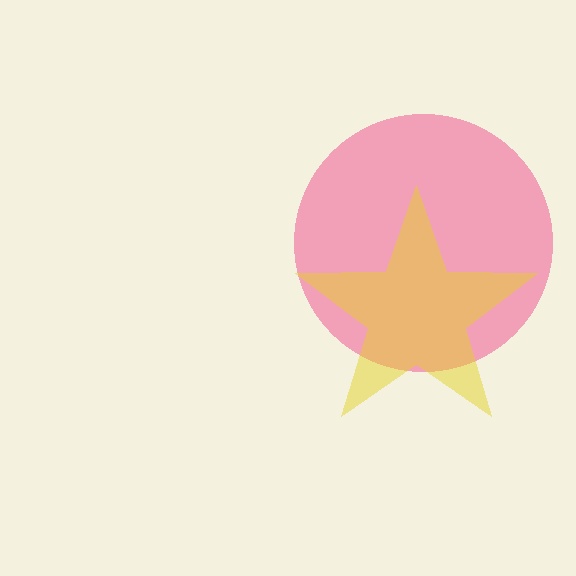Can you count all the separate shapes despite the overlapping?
Yes, there are 2 separate shapes.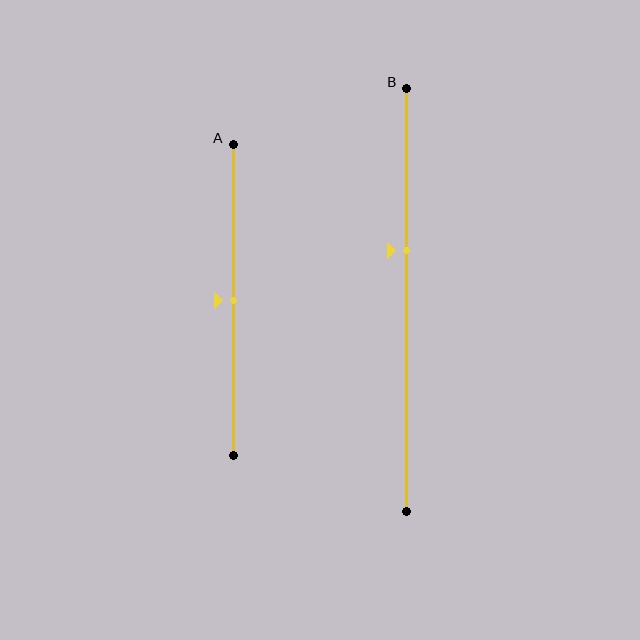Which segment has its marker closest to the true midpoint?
Segment A has its marker closest to the true midpoint.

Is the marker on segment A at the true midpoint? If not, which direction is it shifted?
Yes, the marker on segment A is at the true midpoint.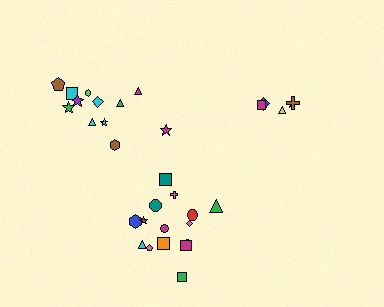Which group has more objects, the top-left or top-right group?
The top-left group.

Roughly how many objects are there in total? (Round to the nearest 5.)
Roughly 30 objects in total.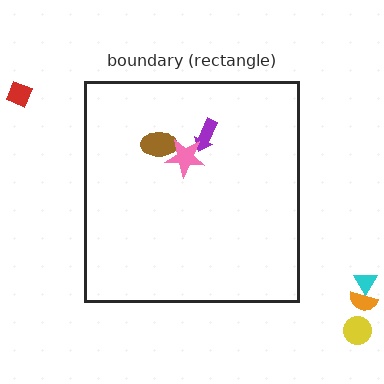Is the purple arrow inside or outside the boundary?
Inside.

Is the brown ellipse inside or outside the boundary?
Inside.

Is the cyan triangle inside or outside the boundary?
Outside.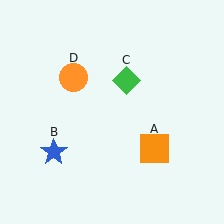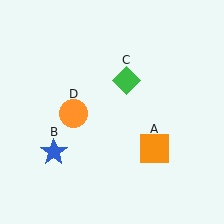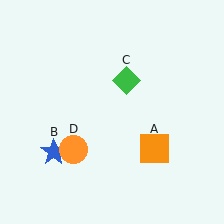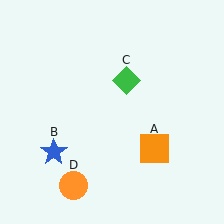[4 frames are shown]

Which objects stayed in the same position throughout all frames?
Orange square (object A) and blue star (object B) and green diamond (object C) remained stationary.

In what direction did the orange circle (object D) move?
The orange circle (object D) moved down.